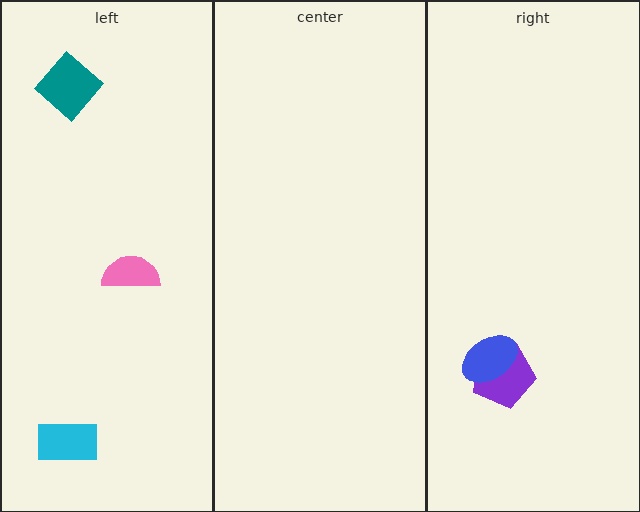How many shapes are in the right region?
2.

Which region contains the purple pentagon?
The right region.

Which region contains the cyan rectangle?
The left region.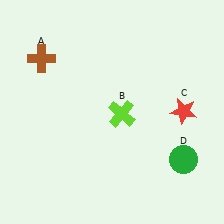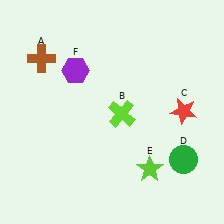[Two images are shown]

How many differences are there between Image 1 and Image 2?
There are 2 differences between the two images.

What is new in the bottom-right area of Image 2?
A lime star (E) was added in the bottom-right area of Image 2.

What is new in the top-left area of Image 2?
A purple hexagon (F) was added in the top-left area of Image 2.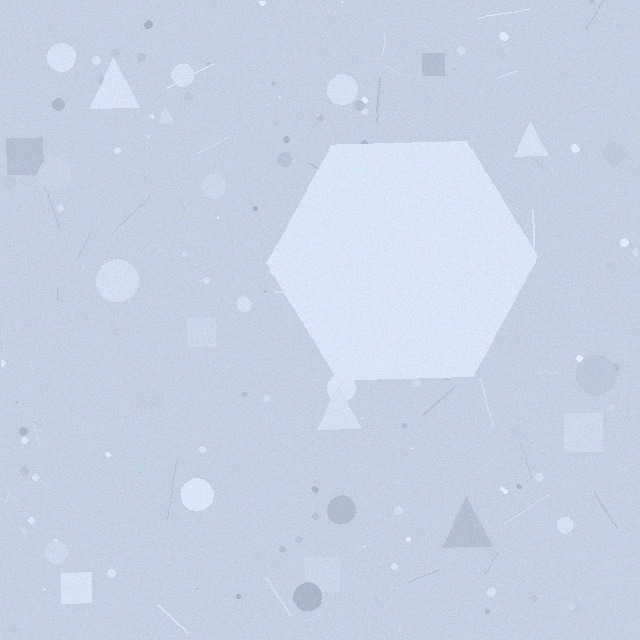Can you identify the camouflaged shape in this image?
The camouflaged shape is a hexagon.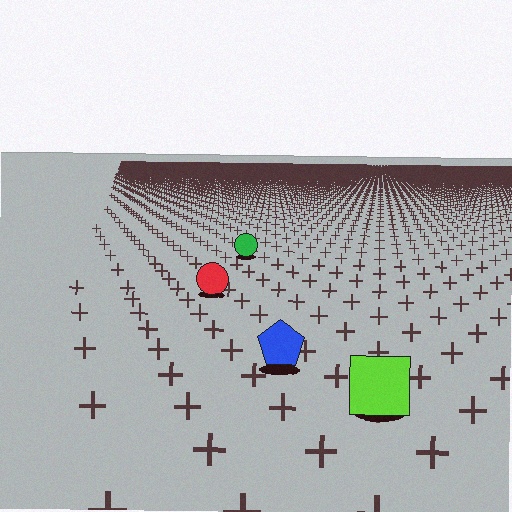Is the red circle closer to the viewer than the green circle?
Yes. The red circle is closer — you can tell from the texture gradient: the ground texture is coarser near it.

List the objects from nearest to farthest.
From nearest to farthest: the lime square, the blue pentagon, the red circle, the green circle.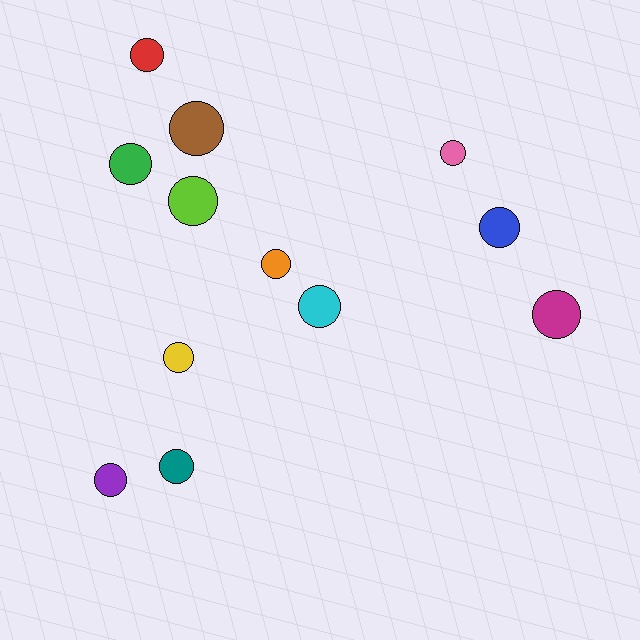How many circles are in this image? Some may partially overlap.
There are 12 circles.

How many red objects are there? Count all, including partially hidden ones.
There is 1 red object.